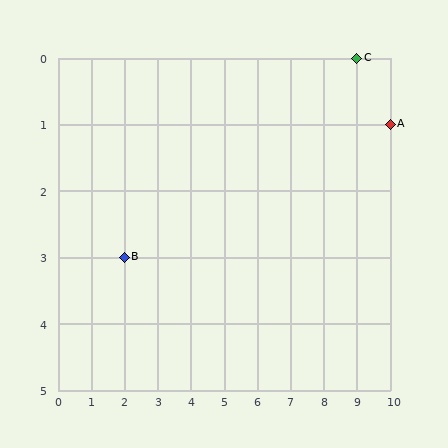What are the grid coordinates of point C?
Point C is at grid coordinates (9, 0).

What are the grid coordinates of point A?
Point A is at grid coordinates (10, 1).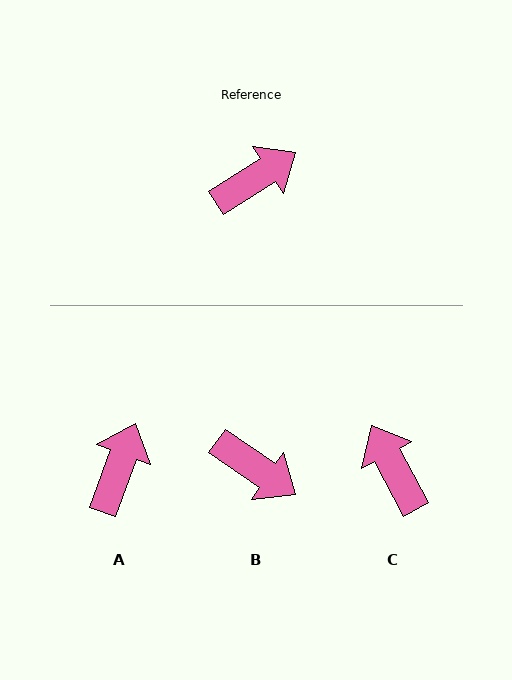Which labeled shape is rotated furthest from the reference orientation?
C, about 86 degrees away.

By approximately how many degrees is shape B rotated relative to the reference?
Approximately 67 degrees clockwise.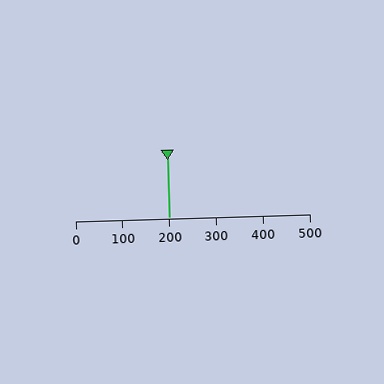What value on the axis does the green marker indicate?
The marker indicates approximately 200.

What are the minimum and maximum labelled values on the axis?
The axis runs from 0 to 500.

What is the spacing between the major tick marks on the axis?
The major ticks are spaced 100 apart.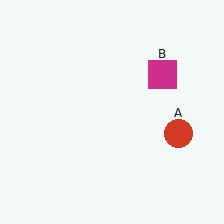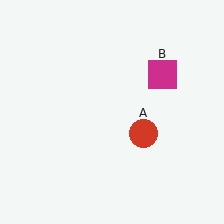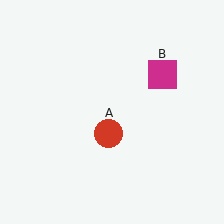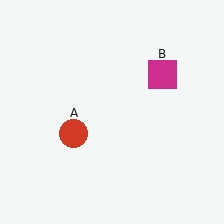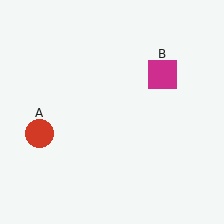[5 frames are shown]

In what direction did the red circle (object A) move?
The red circle (object A) moved left.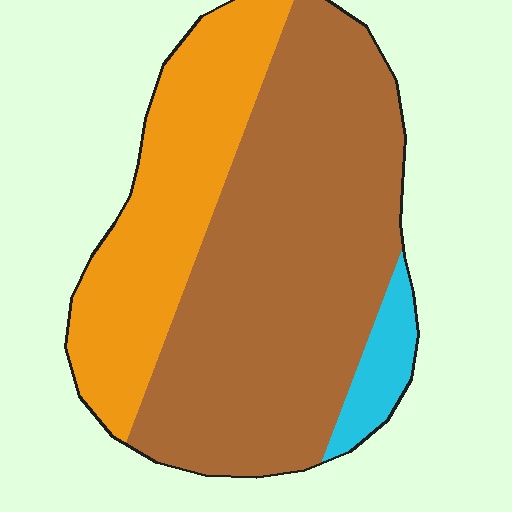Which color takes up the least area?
Cyan, at roughly 5%.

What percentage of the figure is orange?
Orange covers around 30% of the figure.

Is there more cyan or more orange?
Orange.